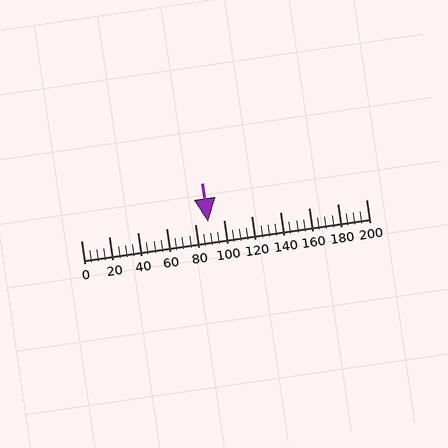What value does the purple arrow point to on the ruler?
The purple arrow points to approximately 89.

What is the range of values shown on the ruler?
The ruler shows values from 0 to 200.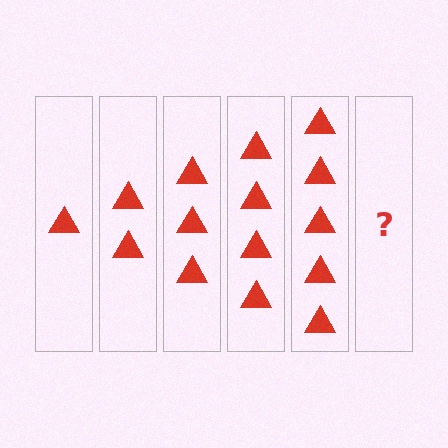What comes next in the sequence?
The next element should be 6 triangles.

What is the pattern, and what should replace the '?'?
The pattern is that each step adds one more triangle. The '?' should be 6 triangles.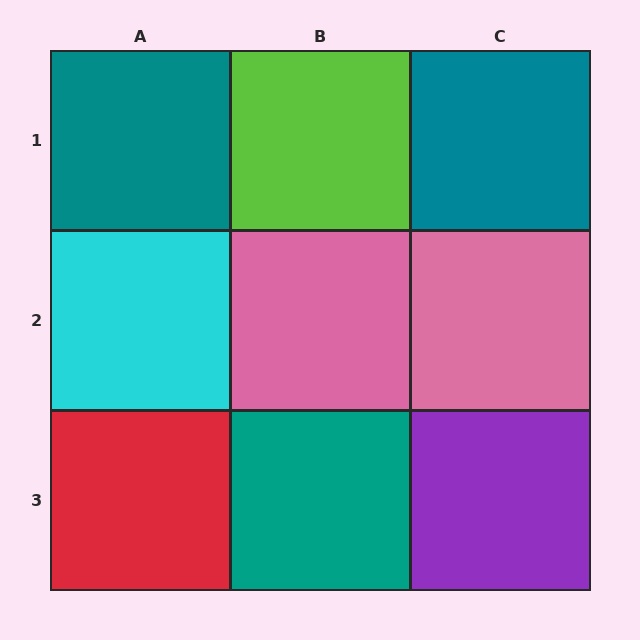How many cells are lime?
1 cell is lime.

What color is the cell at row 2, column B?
Pink.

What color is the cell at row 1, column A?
Teal.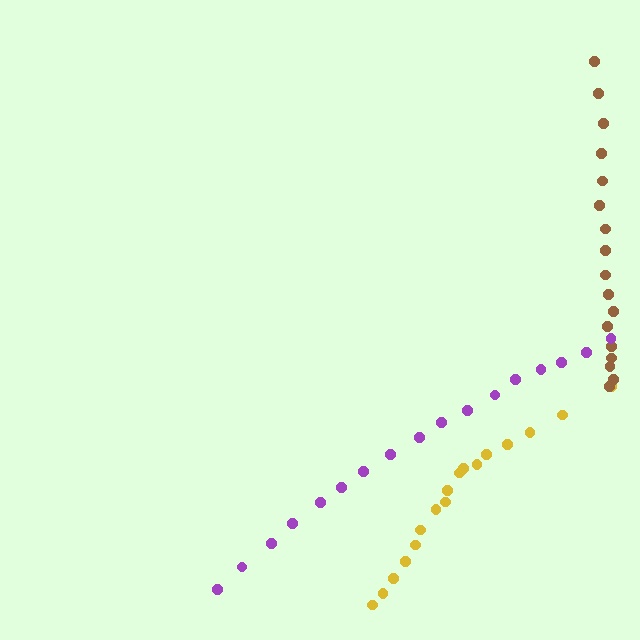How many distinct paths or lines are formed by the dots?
There are 3 distinct paths.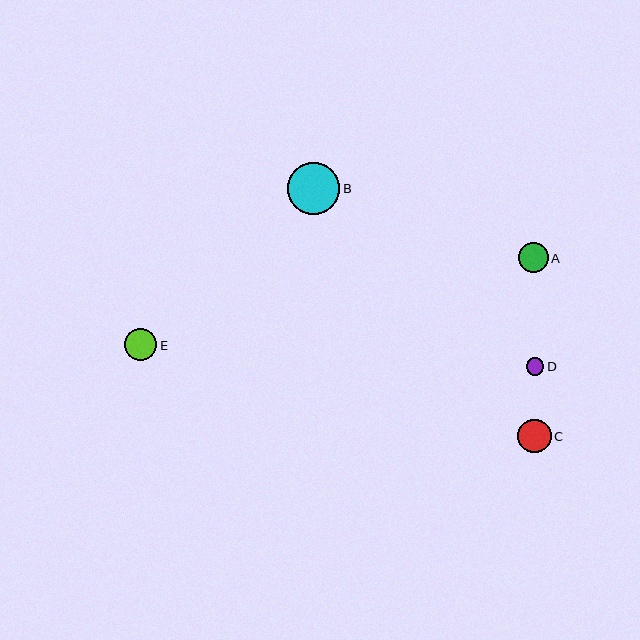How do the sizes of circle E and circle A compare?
Circle E and circle A are approximately the same size.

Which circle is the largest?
Circle B is the largest with a size of approximately 52 pixels.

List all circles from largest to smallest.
From largest to smallest: B, C, E, A, D.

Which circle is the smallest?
Circle D is the smallest with a size of approximately 18 pixels.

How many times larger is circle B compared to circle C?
Circle B is approximately 1.6 times the size of circle C.